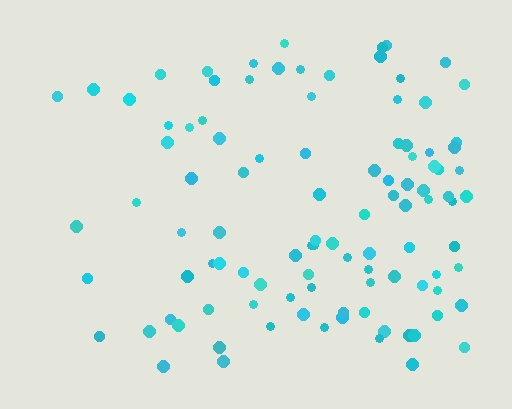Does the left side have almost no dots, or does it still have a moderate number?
Still a moderate number, just noticeably fewer than the right.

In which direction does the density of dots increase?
From left to right, with the right side densest.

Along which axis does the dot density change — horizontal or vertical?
Horizontal.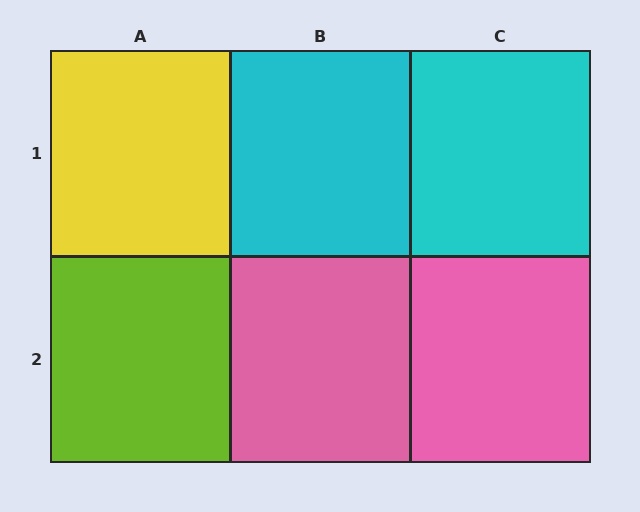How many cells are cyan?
2 cells are cyan.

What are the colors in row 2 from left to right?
Lime, pink, pink.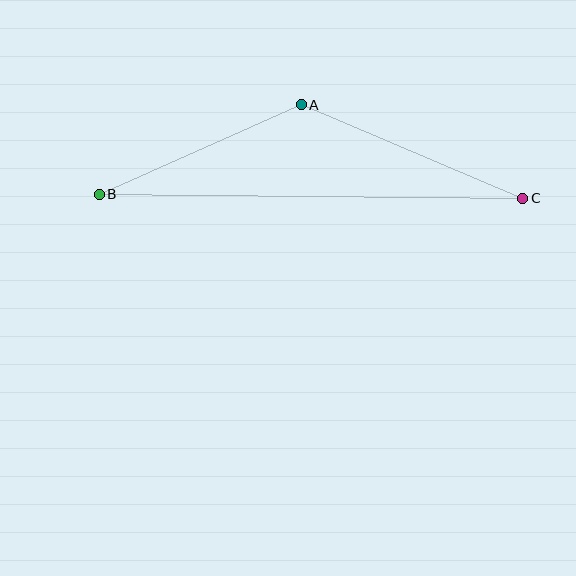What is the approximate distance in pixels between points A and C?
The distance between A and C is approximately 241 pixels.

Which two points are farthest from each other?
Points B and C are farthest from each other.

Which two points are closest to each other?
Points A and B are closest to each other.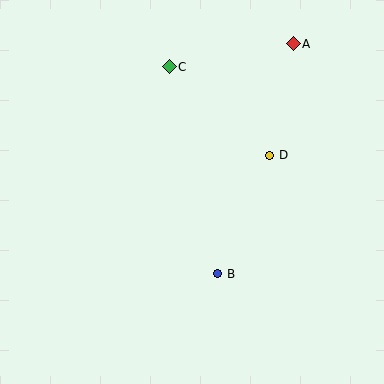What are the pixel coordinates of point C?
Point C is at (169, 67).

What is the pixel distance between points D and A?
The distance between D and A is 114 pixels.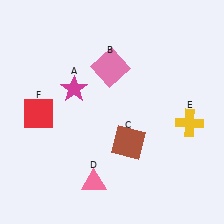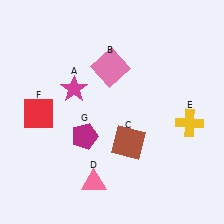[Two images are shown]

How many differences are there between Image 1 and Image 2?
There is 1 difference between the two images.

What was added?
A magenta pentagon (G) was added in Image 2.